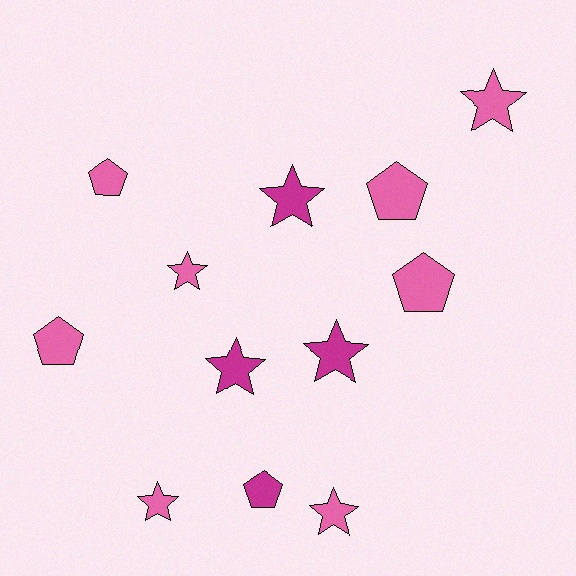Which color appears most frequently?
Pink, with 8 objects.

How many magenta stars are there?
There are 3 magenta stars.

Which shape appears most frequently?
Star, with 7 objects.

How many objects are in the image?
There are 12 objects.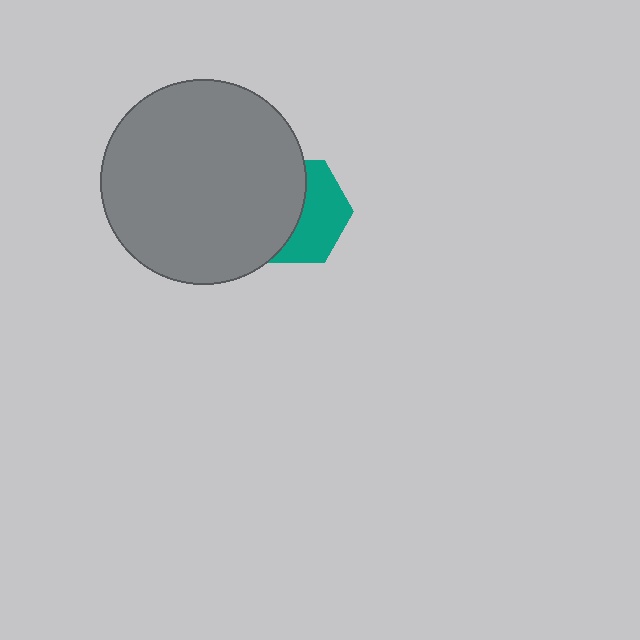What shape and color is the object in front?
The object in front is a gray circle.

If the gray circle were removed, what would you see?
You would see the complete teal hexagon.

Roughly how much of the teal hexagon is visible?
About half of it is visible (roughly 47%).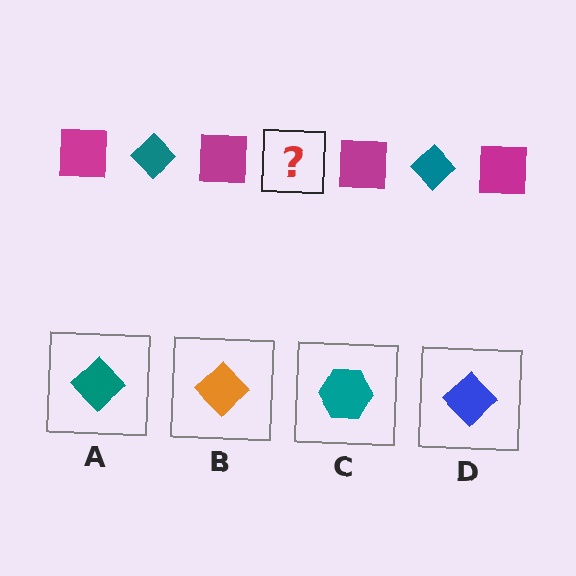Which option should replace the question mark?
Option A.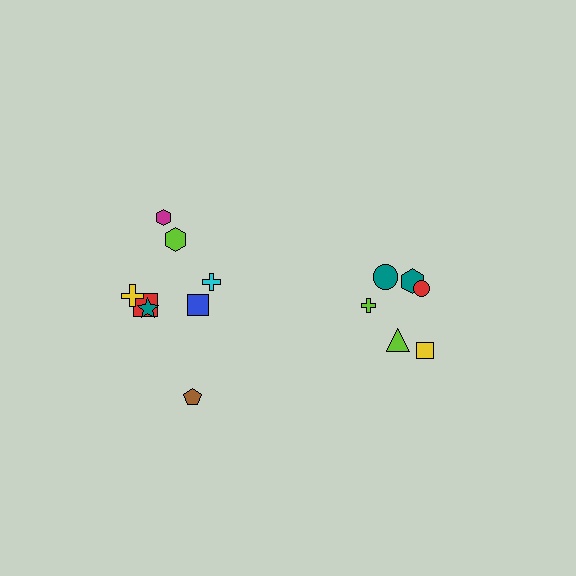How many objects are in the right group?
There are 6 objects.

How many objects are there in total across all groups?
There are 14 objects.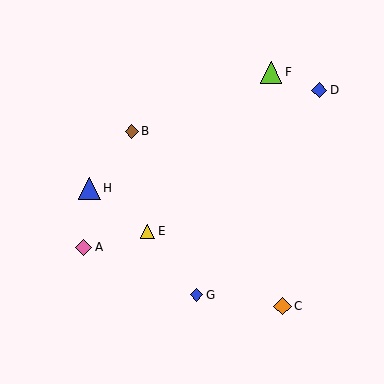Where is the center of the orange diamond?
The center of the orange diamond is at (282, 306).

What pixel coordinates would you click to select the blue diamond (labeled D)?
Click at (319, 90) to select the blue diamond D.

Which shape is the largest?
The blue triangle (labeled H) is the largest.